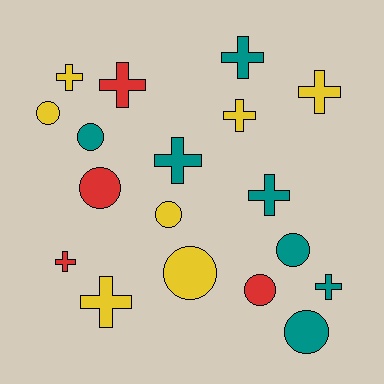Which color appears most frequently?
Yellow, with 7 objects.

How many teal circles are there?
There are 3 teal circles.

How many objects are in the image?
There are 18 objects.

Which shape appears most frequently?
Cross, with 10 objects.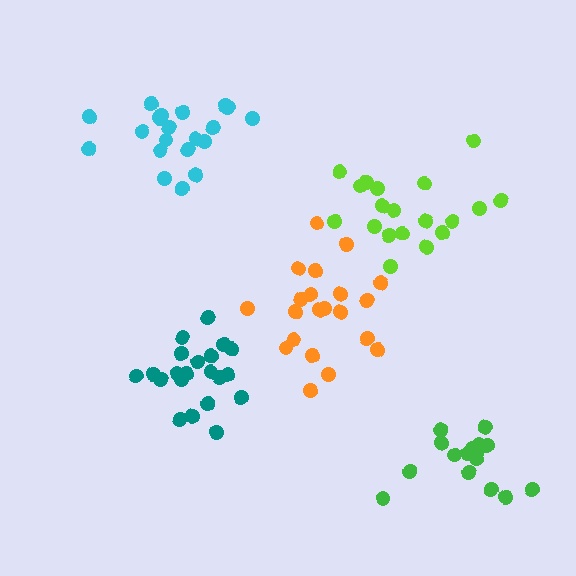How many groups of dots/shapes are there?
There are 5 groups.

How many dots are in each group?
Group 1: 19 dots, Group 2: 16 dots, Group 3: 21 dots, Group 4: 20 dots, Group 5: 21 dots (97 total).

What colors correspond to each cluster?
The clusters are colored: lime, green, orange, cyan, teal.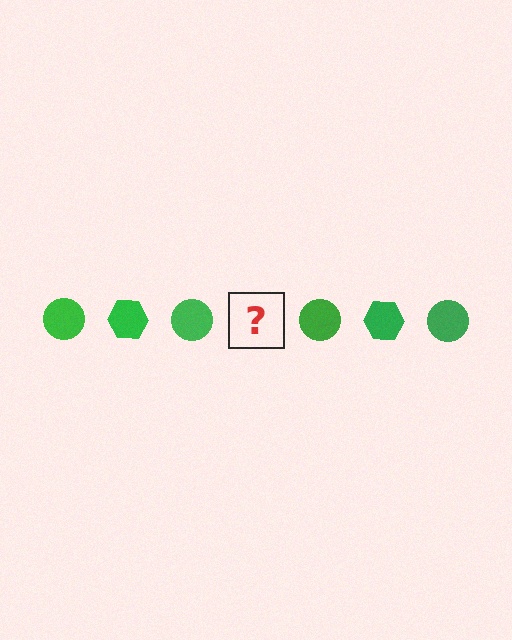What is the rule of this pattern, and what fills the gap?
The rule is that the pattern cycles through circle, hexagon shapes in green. The gap should be filled with a green hexagon.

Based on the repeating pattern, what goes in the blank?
The blank should be a green hexagon.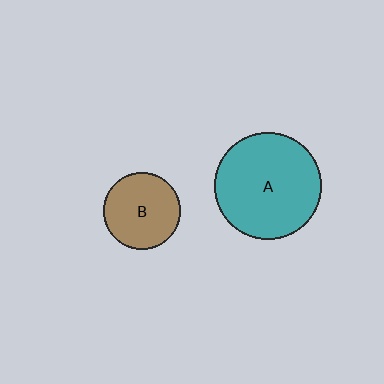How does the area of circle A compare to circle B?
Approximately 1.9 times.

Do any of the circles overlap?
No, none of the circles overlap.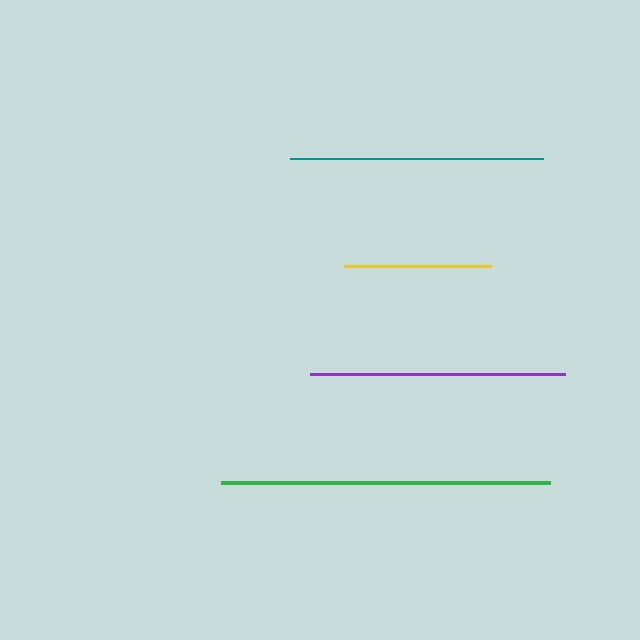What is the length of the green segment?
The green segment is approximately 330 pixels long.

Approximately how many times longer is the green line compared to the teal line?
The green line is approximately 1.3 times the length of the teal line.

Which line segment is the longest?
The green line is the longest at approximately 330 pixels.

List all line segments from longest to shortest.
From longest to shortest: green, purple, teal, yellow.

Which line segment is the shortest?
The yellow line is the shortest at approximately 148 pixels.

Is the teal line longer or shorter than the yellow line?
The teal line is longer than the yellow line.